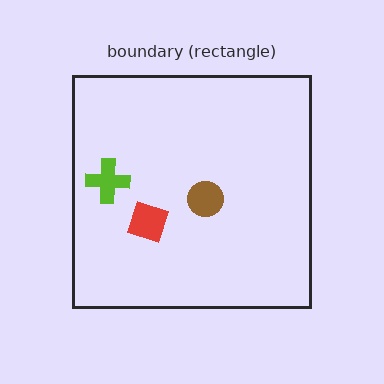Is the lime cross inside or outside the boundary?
Inside.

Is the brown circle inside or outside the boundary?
Inside.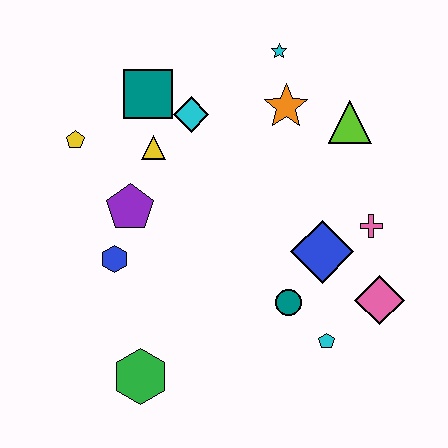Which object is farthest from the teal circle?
The yellow pentagon is farthest from the teal circle.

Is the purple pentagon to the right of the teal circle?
No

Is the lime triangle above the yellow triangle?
Yes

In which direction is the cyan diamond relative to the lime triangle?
The cyan diamond is to the left of the lime triangle.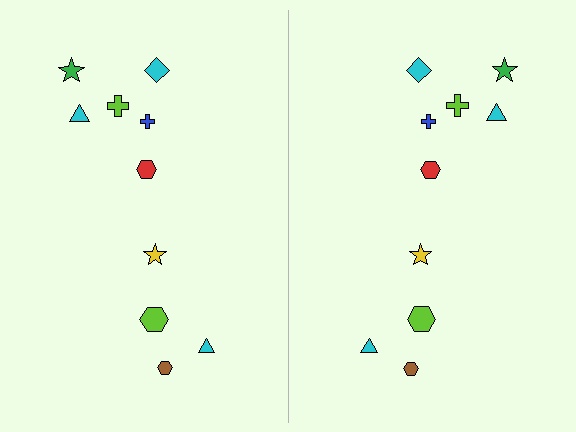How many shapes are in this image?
There are 20 shapes in this image.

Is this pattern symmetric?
Yes, this pattern has bilateral (reflection) symmetry.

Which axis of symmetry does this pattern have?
The pattern has a vertical axis of symmetry running through the center of the image.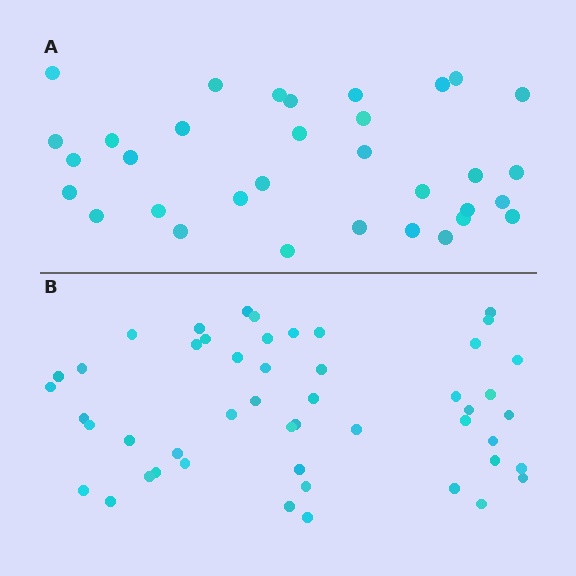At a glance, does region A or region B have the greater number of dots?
Region B (the bottom region) has more dots.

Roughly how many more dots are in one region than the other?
Region B has approximately 15 more dots than region A.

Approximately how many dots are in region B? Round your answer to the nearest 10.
About 50 dots. (The exact count is 49, which rounds to 50.)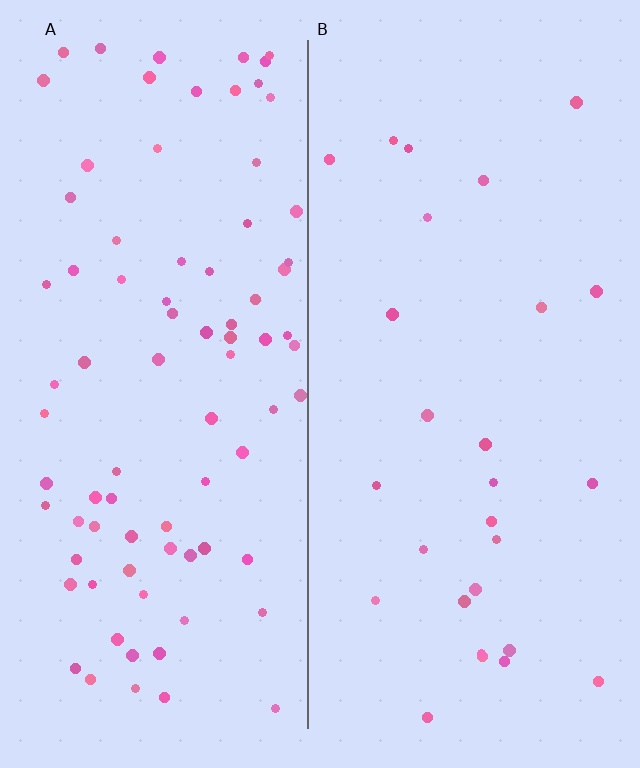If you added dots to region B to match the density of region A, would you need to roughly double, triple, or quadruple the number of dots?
Approximately triple.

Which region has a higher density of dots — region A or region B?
A (the left).